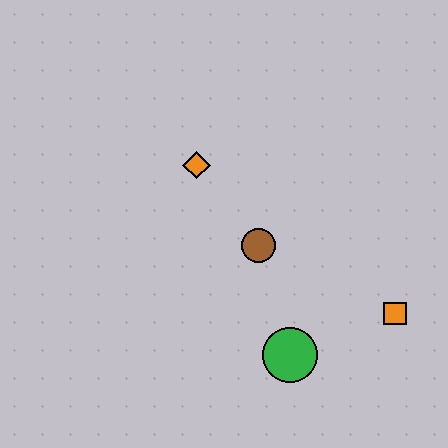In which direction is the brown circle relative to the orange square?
The brown circle is to the left of the orange square.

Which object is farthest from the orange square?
The orange diamond is farthest from the orange square.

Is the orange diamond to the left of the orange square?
Yes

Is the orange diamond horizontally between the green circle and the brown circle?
No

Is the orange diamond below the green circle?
No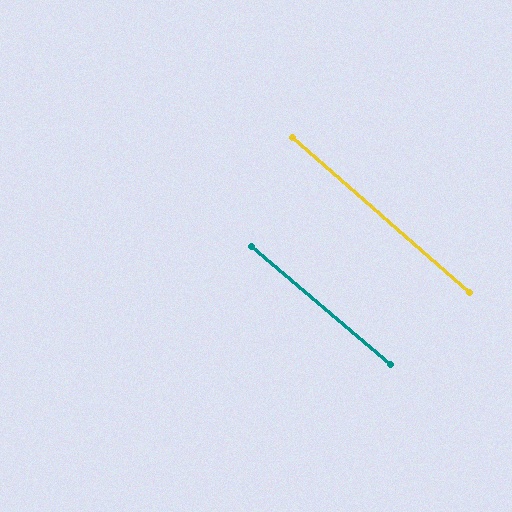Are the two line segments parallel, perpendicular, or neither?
Parallel — their directions differ by only 1.1°.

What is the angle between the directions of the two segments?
Approximately 1 degree.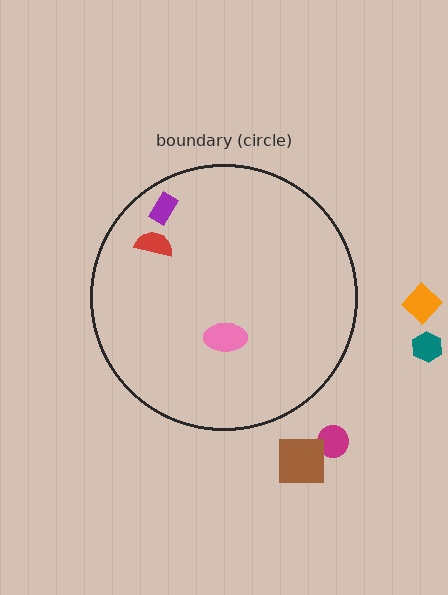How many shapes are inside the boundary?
3 inside, 4 outside.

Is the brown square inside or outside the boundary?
Outside.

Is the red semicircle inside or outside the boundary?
Inside.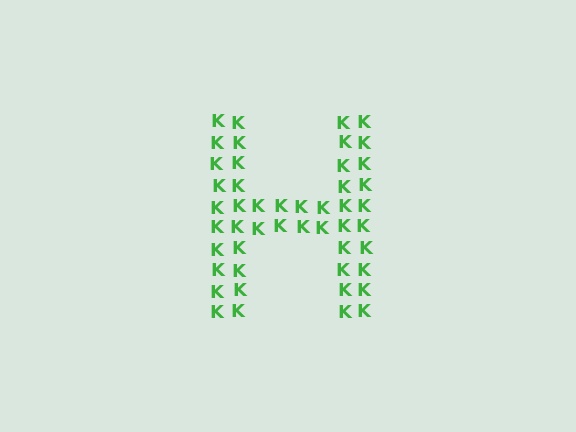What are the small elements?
The small elements are letter K's.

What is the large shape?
The large shape is the letter H.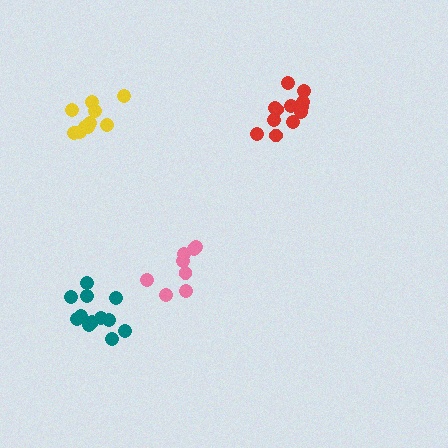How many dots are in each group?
Group 1: 8 dots, Group 2: 12 dots, Group 3: 10 dots, Group 4: 12 dots (42 total).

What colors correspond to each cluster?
The clusters are colored: pink, teal, yellow, red.